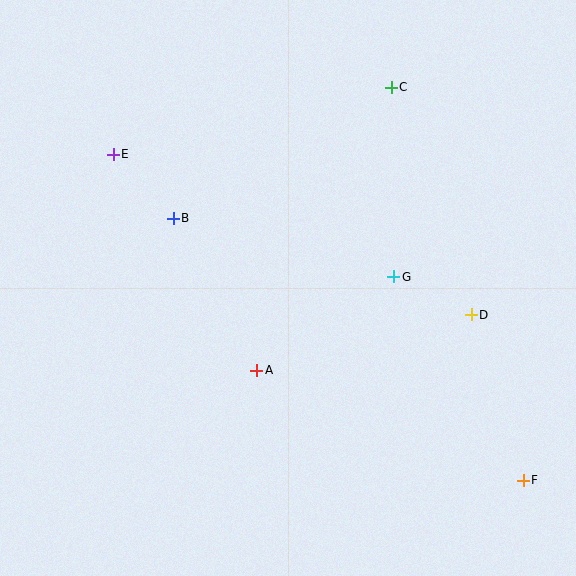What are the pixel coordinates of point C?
Point C is at (391, 87).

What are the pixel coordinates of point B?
Point B is at (173, 218).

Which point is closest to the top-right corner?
Point C is closest to the top-right corner.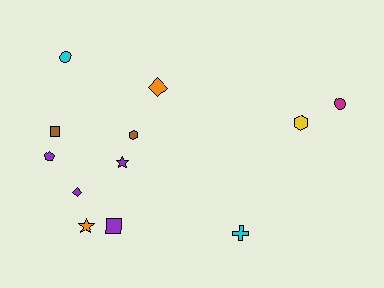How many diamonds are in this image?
There are 2 diamonds.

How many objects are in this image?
There are 12 objects.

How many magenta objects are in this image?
There is 1 magenta object.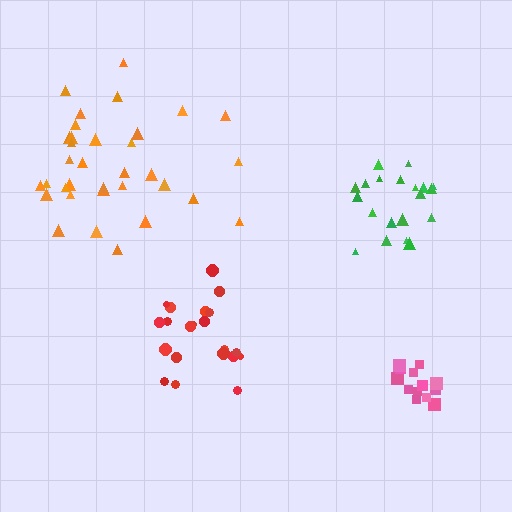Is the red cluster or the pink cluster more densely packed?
Pink.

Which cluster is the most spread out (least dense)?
Orange.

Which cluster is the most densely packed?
Pink.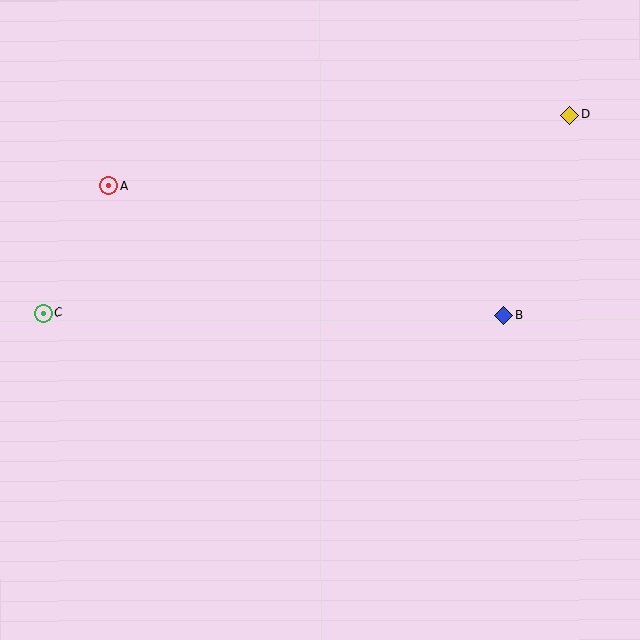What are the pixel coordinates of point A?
Point A is at (108, 186).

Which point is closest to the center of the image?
Point B at (504, 315) is closest to the center.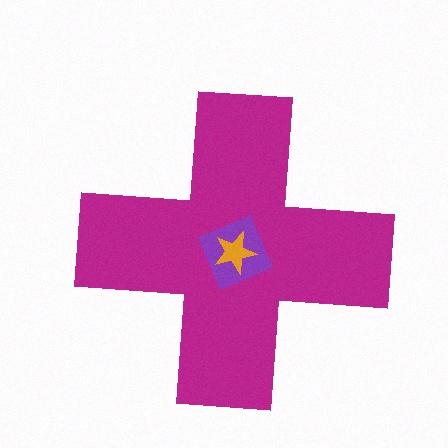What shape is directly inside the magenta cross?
The purple diamond.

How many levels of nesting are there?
3.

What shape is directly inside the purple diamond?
The orange star.